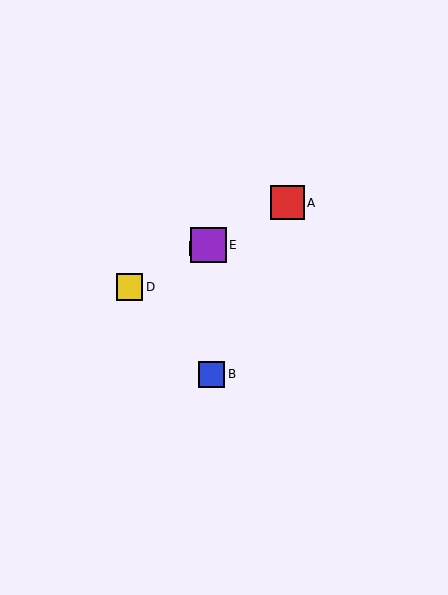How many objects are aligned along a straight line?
4 objects (A, C, D, E) are aligned along a straight line.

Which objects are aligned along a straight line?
Objects A, C, D, E are aligned along a straight line.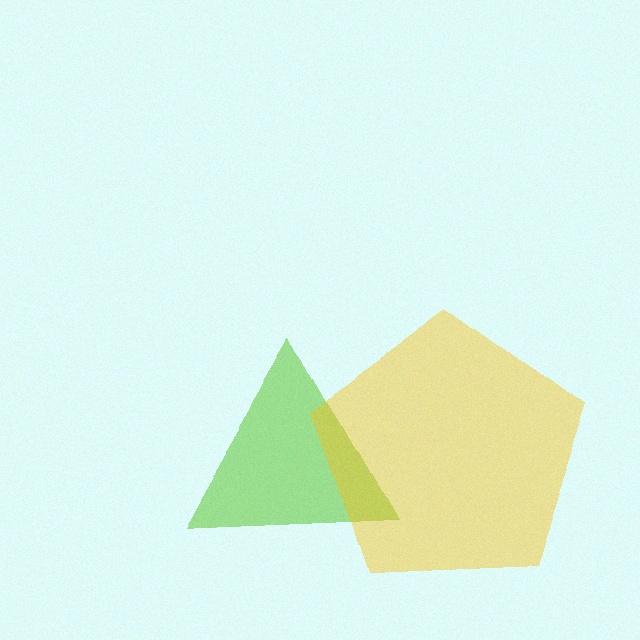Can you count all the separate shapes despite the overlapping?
Yes, there are 2 separate shapes.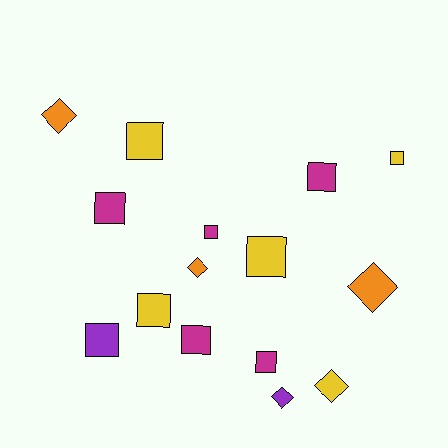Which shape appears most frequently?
Square, with 10 objects.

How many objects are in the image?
There are 15 objects.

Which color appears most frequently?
Magenta, with 5 objects.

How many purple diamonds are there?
There is 1 purple diamond.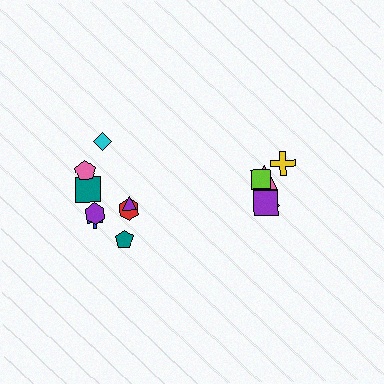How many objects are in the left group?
There are 8 objects.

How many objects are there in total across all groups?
There are 13 objects.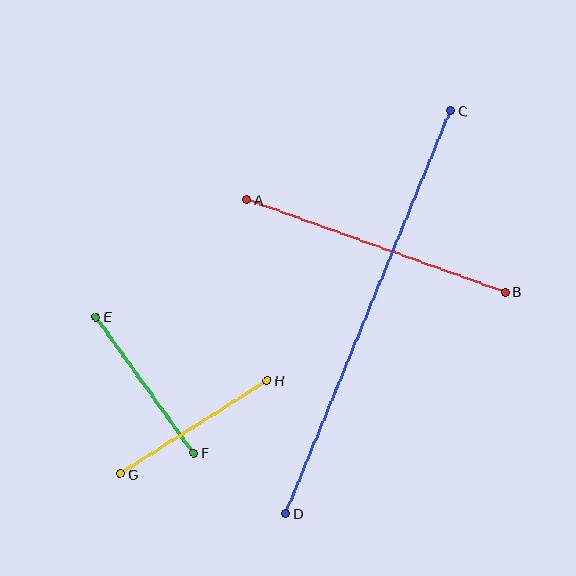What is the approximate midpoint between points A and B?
The midpoint is at approximately (376, 246) pixels.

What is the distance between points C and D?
The distance is approximately 435 pixels.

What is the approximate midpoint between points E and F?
The midpoint is at approximately (145, 385) pixels.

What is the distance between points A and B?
The distance is approximately 274 pixels.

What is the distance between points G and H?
The distance is approximately 174 pixels.